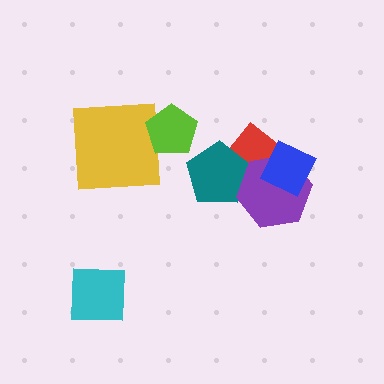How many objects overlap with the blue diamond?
2 objects overlap with the blue diamond.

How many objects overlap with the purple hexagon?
3 objects overlap with the purple hexagon.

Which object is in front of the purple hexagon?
The blue diamond is in front of the purple hexagon.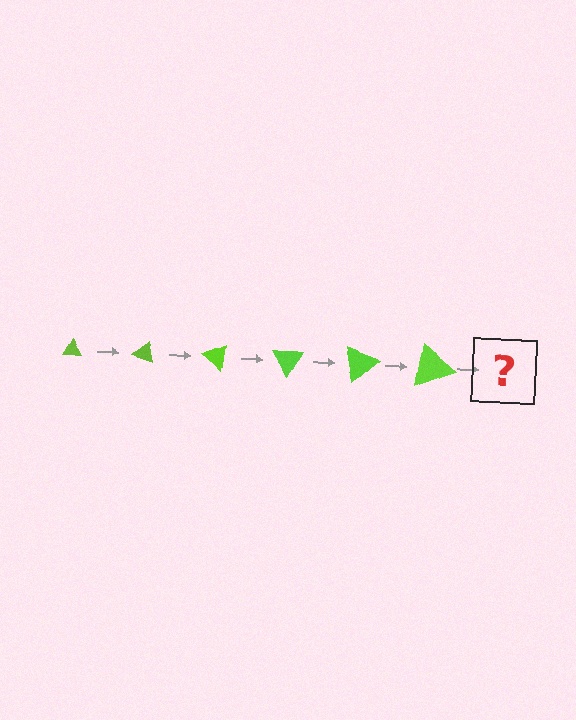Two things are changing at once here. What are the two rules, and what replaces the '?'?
The two rules are that the triangle grows larger each step and it rotates 20 degrees each step. The '?' should be a triangle, larger than the previous one and rotated 120 degrees from the start.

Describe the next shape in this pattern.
It should be a triangle, larger than the previous one and rotated 120 degrees from the start.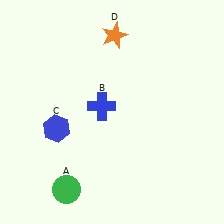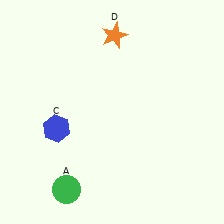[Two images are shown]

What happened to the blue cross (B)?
The blue cross (B) was removed in Image 2. It was in the top-left area of Image 1.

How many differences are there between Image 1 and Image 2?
There is 1 difference between the two images.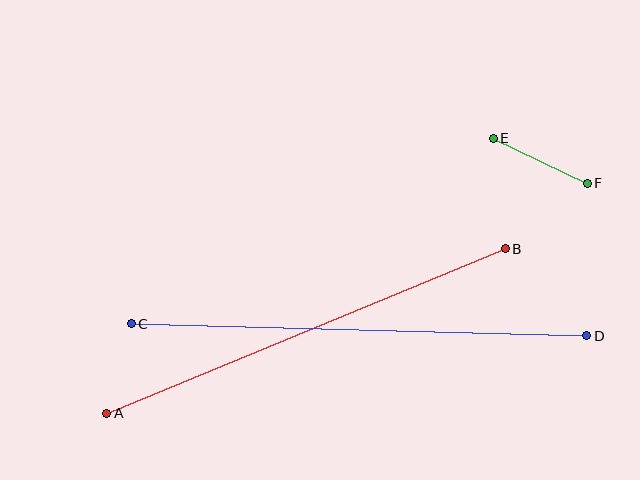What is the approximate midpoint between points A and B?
The midpoint is at approximately (306, 331) pixels.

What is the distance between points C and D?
The distance is approximately 456 pixels.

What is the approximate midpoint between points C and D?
The midpoint is at approximately (359, 330) pixels.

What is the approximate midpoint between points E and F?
The midpoint is at approximately (540, 161) pixels.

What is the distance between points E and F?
The distance is approximately 104 pixels.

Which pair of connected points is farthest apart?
Points C and D are farthest apart.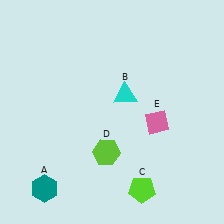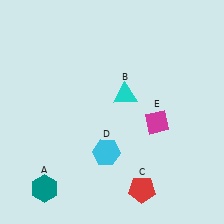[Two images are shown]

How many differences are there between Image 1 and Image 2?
There are 3 differences between the two images.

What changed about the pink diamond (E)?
In Image 1, E is pink. In Image 2, it changed to magenta.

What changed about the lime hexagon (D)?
In Image 1, D is lime. In Image 2, it changed to cyan.